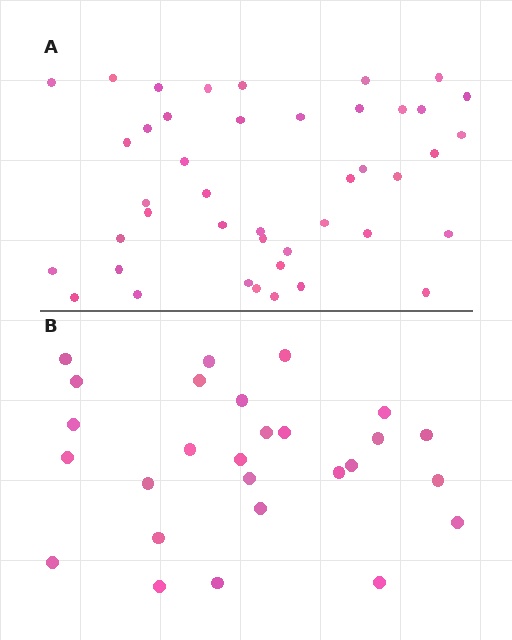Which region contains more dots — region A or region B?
Region A (the top region) has more dots.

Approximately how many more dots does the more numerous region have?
Region A has approximately 15 more dots than region B.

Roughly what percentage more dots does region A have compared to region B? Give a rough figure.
About 60% more.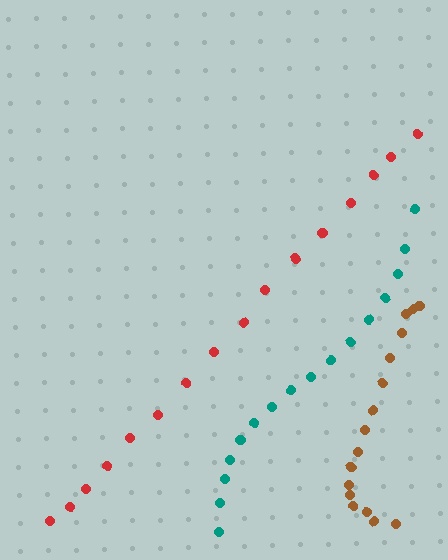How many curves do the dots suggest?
There are 3 distinct paths.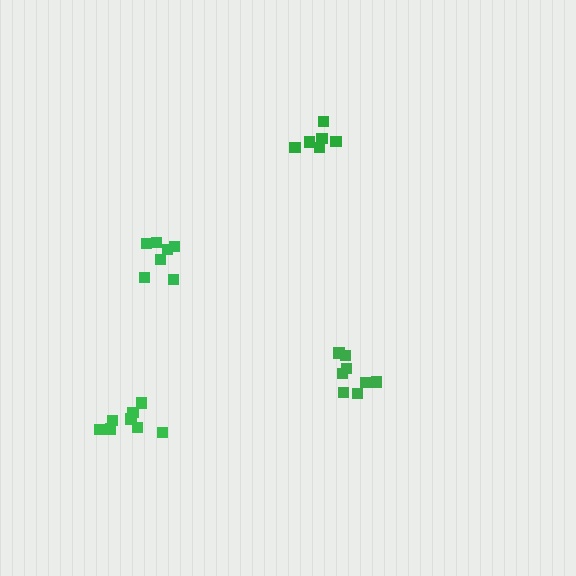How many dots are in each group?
Group 1: 7 dots, Group 2: 8 dots, Group 3: 8 dots, Group 4: 6 dots (29 total).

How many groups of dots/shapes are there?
There are 4 groups.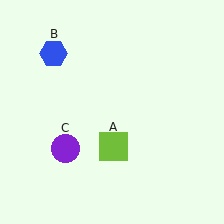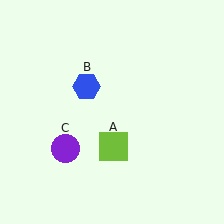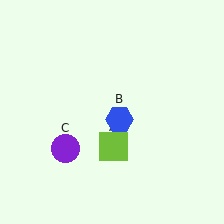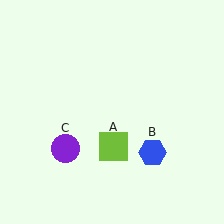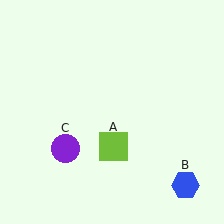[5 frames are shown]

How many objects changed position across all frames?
1 object changed position: blue hexagon (object B).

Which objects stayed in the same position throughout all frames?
Lime square (object A) and purple circle (object C) remained stationary.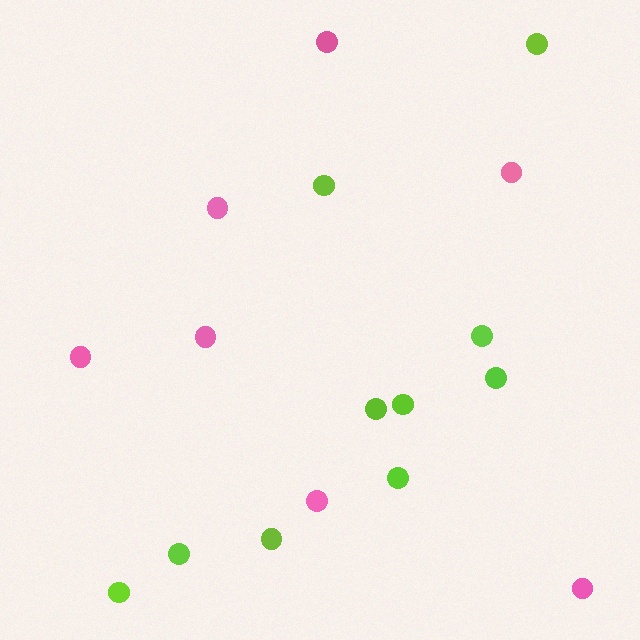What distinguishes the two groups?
There are 2 groups: one group of pink circles (7) and one group of lime circles (10).